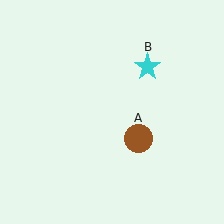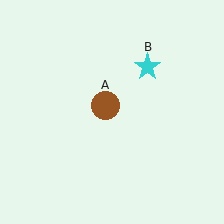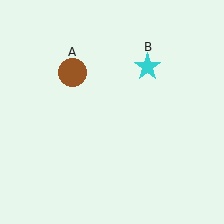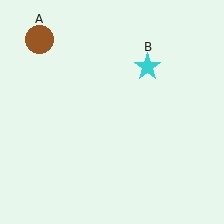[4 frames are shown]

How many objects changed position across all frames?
1 object changed position: brown circle (object A).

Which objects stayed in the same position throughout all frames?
Cyan star (object B) remained stationary.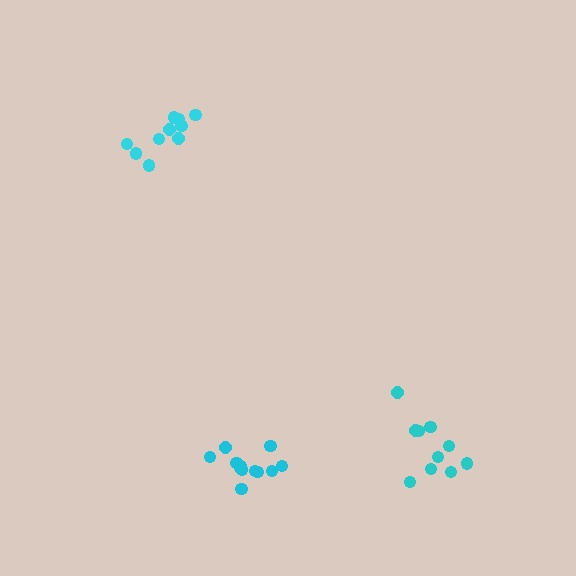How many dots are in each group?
Group 1: 10 dots, Group 2: 12 dots, Group 3: 10 dots (32 total).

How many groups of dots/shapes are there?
There are 3 groups.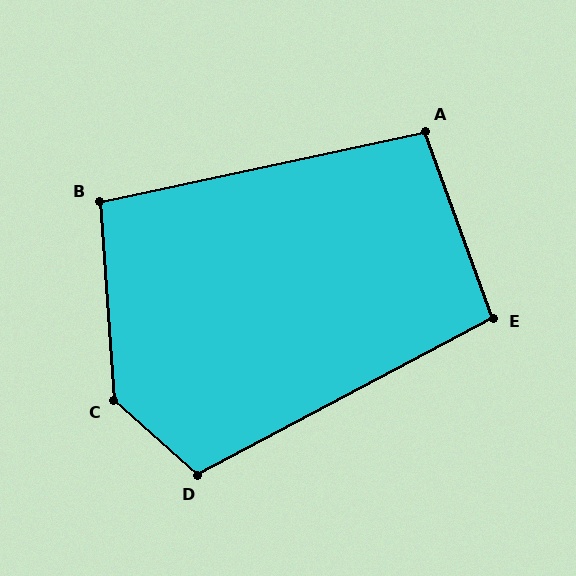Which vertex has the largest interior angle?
C, at approximately 136 degrees.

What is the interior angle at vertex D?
Approximately 111 degrees (obtuse).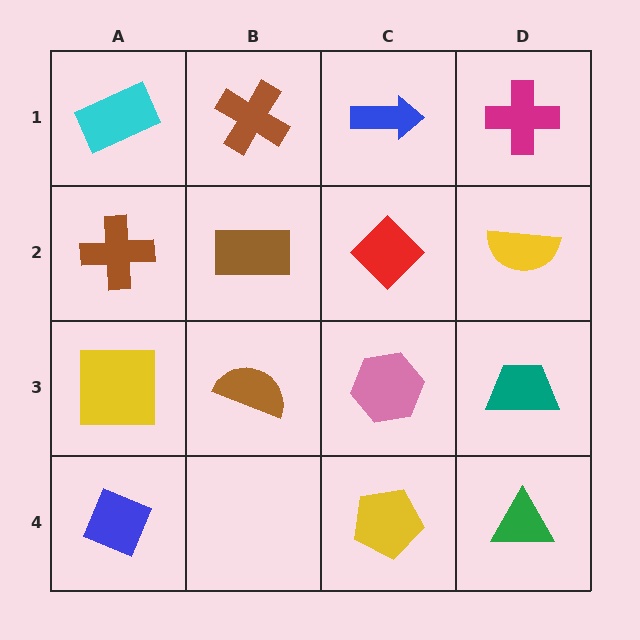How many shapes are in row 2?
4 shapes.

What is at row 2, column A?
A brown cross.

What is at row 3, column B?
A brown semicircle.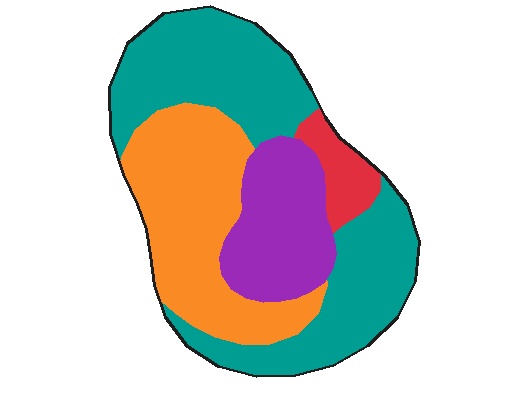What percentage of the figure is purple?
Purple covers roughly 20% of the figure.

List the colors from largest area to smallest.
From largest to smallest: teal, orange, purple, red.